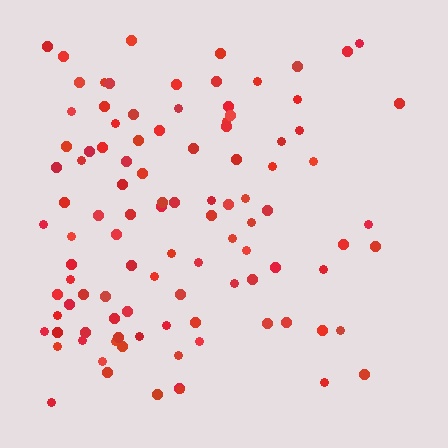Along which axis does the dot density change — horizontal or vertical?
Horizontal.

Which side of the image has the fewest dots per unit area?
The right.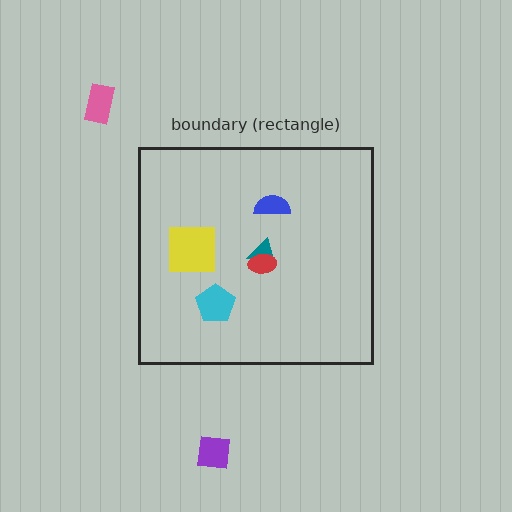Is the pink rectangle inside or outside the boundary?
Outside.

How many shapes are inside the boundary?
5 inside, 2 outside.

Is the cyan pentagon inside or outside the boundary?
Inside.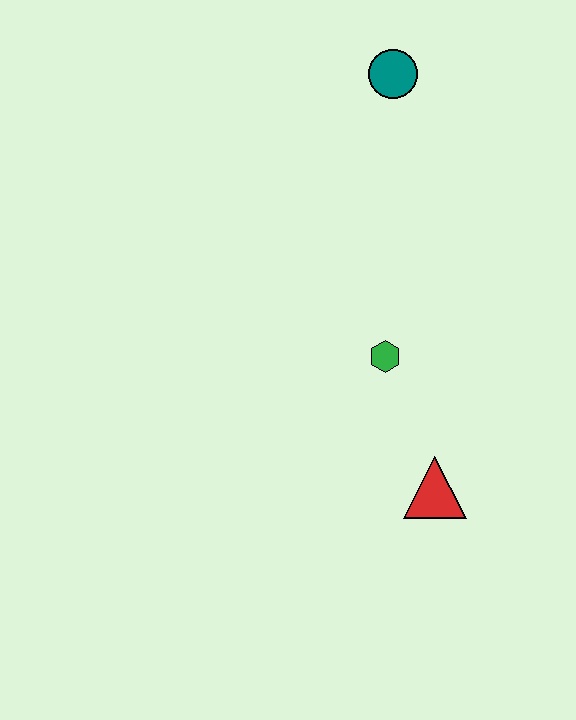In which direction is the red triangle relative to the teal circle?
The red triangle is below the teal circle.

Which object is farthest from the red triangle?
The teal circle is farthest from the red triangle.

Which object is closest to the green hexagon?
The red triangle is closest to the green hexagon.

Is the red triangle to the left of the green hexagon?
No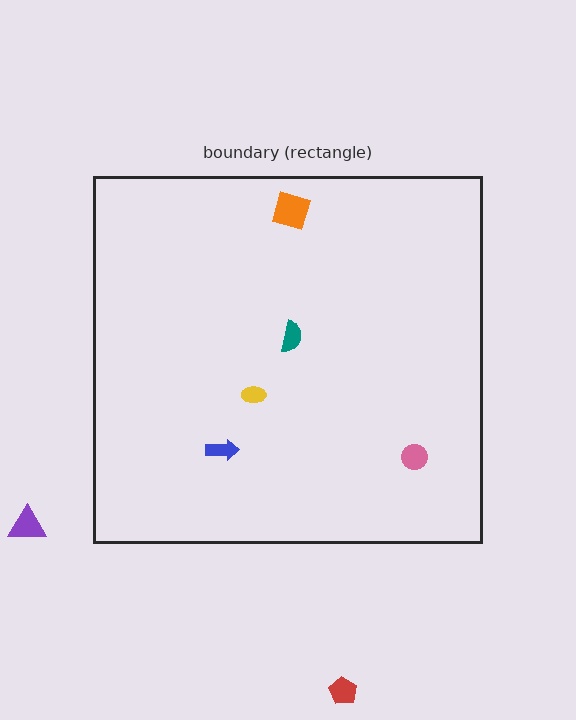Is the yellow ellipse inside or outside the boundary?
Inside.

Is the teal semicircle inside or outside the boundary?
Inside.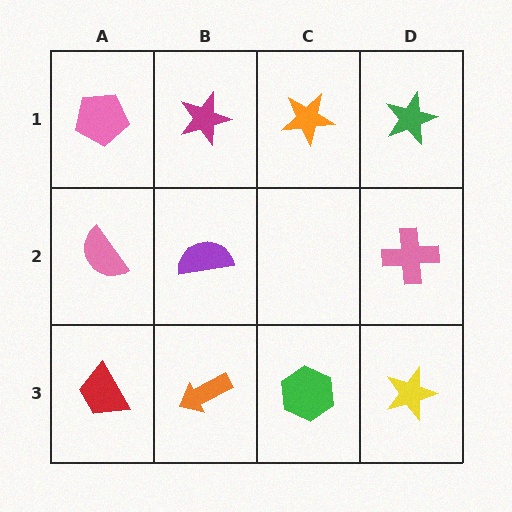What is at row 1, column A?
A pink pentagon.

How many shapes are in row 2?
3 shapes.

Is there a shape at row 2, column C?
No, that cell is empty.